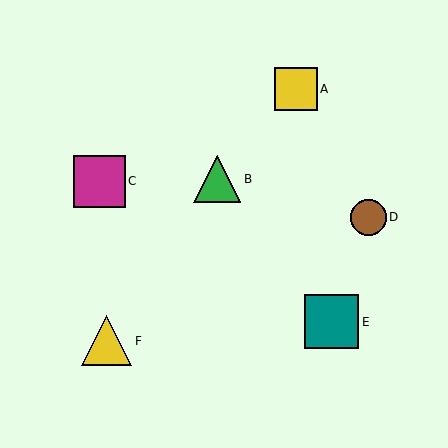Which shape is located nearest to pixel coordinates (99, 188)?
The magenta square (labeled C) at (99, 181) is nearest to that location.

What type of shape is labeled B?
Shape B is a green triangle.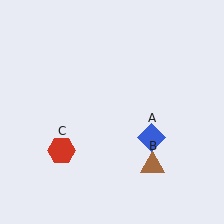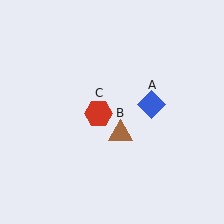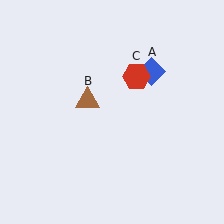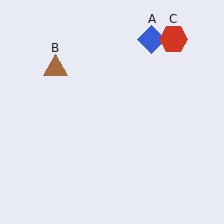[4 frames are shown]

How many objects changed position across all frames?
3 objects changed position: blue diamond (object A), brown triangle (object B), red hexagon (object C).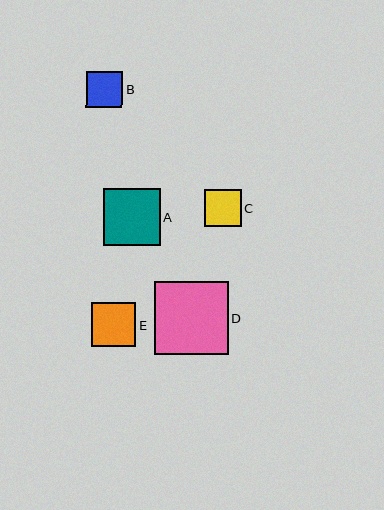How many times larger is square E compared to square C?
Square E is approximately 1.2 times the size of square C.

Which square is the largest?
Square D is the largest with a size of approximately 74 pixels.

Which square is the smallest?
Square B is the smallest with a size of approximately 36 pixels.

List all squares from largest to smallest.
From largest to smallest: D, A, E, C, B.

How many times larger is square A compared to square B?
Square A is approximately 1.6 times the size of square B.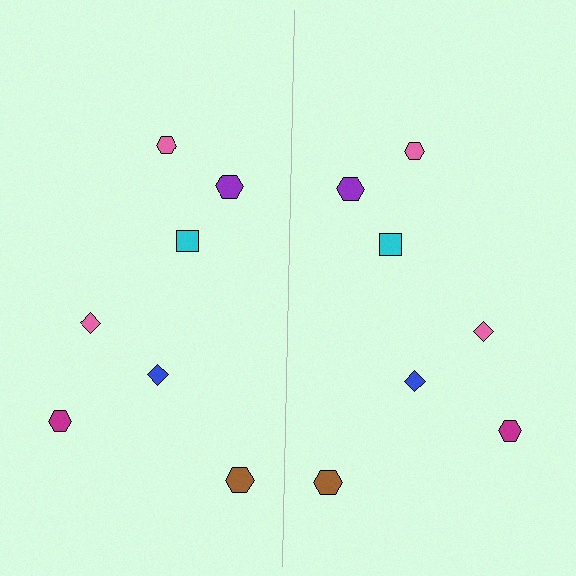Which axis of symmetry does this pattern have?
The pattern has a vertical axis of symmetry running through the center of the image.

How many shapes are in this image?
There are 14 shapes in this image.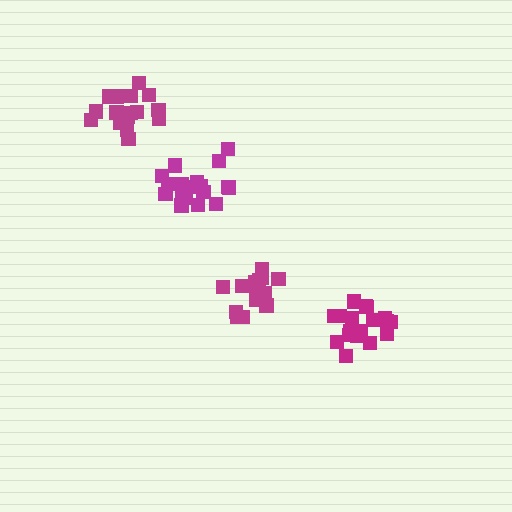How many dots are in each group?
Group 1: 17 dots, Group 2: 16 dots, Group 3: 20 dots, Group 4: 20 dots (73 total).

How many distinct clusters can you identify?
There are 4 distinct clusters.